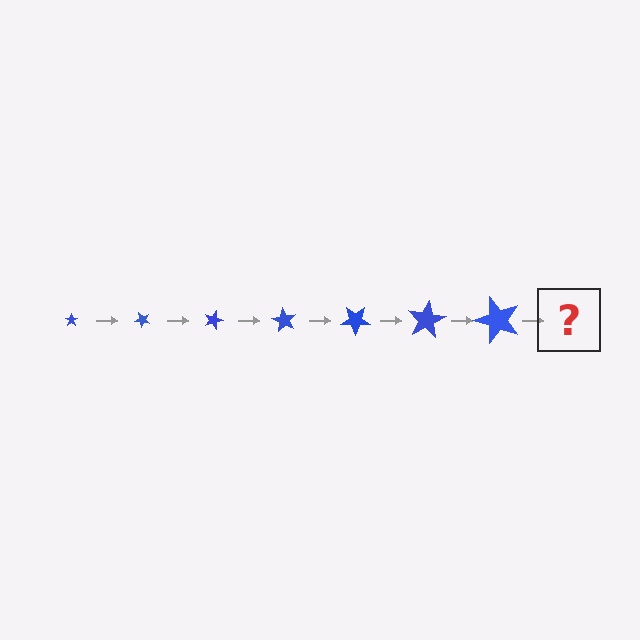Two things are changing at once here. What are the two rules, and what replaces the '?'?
The two rules are that the star grows larger each step and it rotates 45 degrees each step. The '?' should be a star, larger than the previous one and rotated 315 degrees from the start.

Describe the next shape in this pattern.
It should be a star, larger than the previous one and rotated 315 degrees from the start.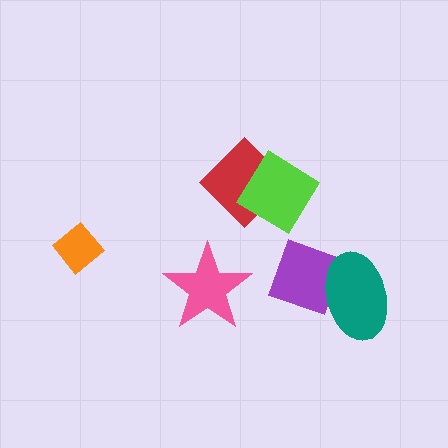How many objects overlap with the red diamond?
1 object overlaps with the red diamond.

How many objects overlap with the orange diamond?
0 objects overlap with the orange diamond.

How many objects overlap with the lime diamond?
1 object overlaps with the lime diamond.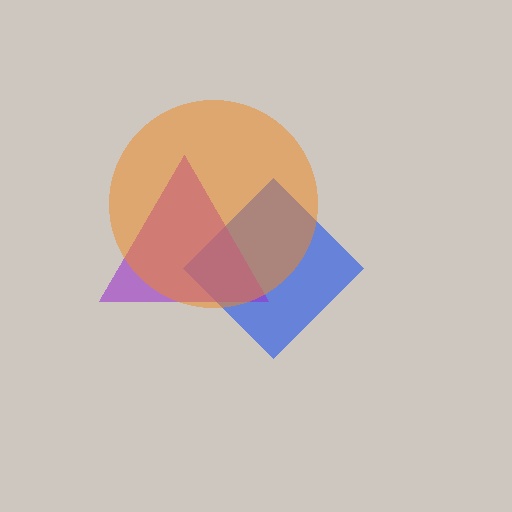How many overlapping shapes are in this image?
There are 3 overlapping shapes in the image.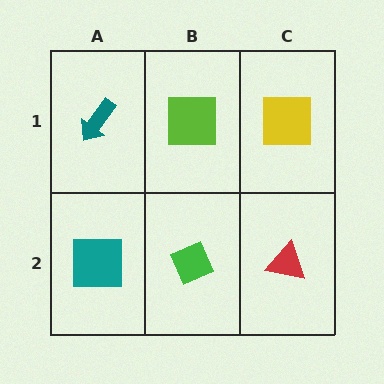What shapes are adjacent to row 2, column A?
A teal arrow (row 1, column A), a green diamond (row 2, column B).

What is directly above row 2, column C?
A yellow square.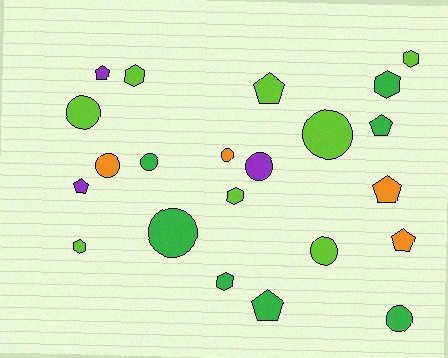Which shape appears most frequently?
Circle, with 9 objects.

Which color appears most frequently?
Lime, with 8 objects.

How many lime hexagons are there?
There are 4 lime hexagons.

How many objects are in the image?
There are 22 objects.